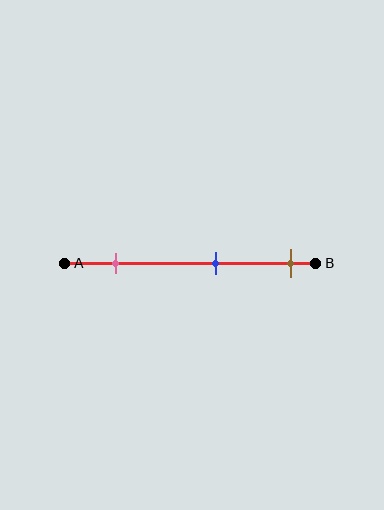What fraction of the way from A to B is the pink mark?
The pink mark is approximately 20% (0.2) of the way from A to B.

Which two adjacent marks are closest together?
The blue and brown marks are the closest adjacent pair.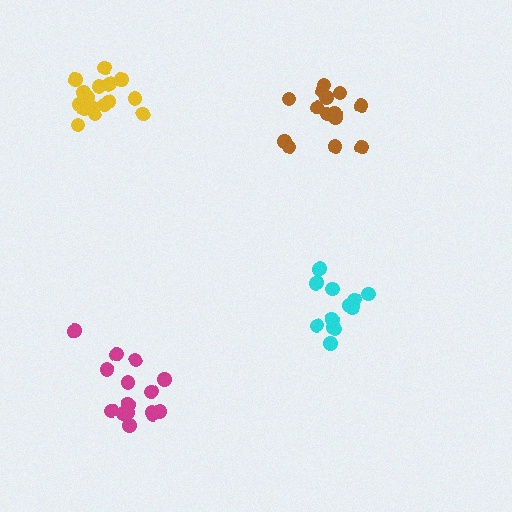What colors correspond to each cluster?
The clusters are colored: cyan, yellow, brown, magenta.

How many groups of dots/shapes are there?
There are 4 groups.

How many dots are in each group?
Group 1: 12 dots, Group 2: 16 dots, Group 3: 14 dots, Group 4: 15 dots (57 total).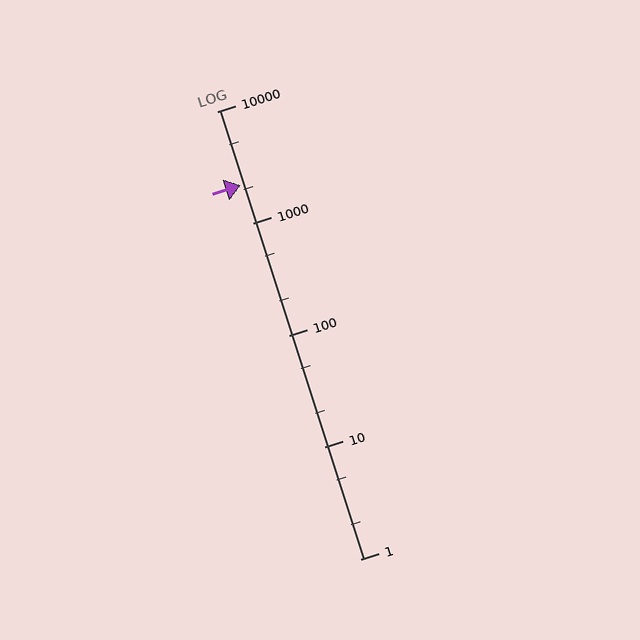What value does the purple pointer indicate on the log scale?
The pointer indicates approximately 2200.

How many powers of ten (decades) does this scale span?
The scale spans 4 decades, from 1 to 10000.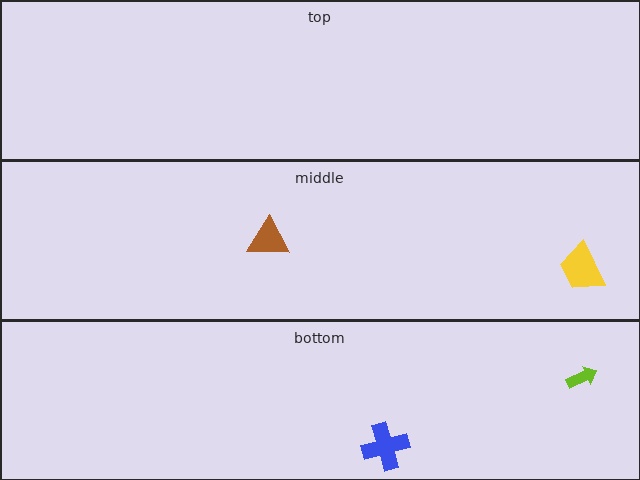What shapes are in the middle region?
The yellow trapezoid, the brown triangle.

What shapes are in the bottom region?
The blue cross, the lime arrow.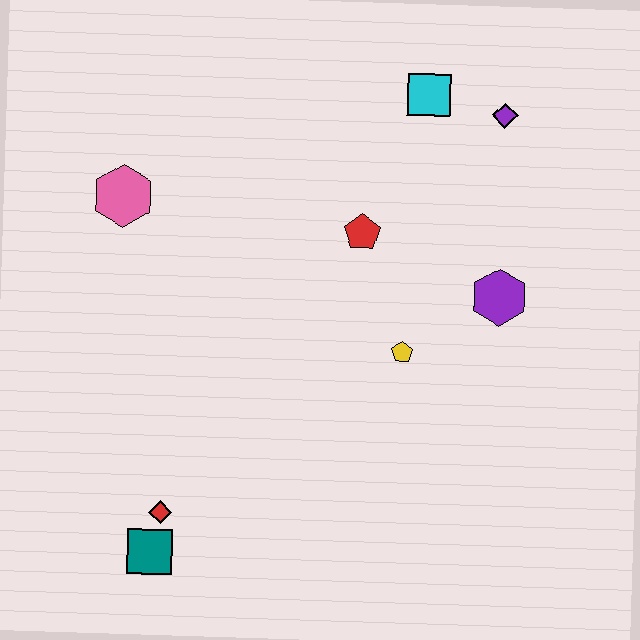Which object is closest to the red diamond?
The teal square is closest to the red diamond.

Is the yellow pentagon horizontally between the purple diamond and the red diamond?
Yes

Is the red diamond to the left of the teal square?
No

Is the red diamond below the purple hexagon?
Yes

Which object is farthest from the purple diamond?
The teal square is farthest from the purple diamond.